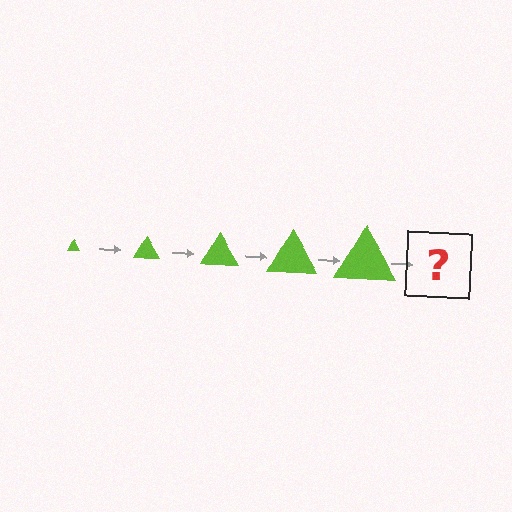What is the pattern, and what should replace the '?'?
The pattern is that the triangle gets progressively larger each step. The '?' should be a lime triangle, larger than the previous one.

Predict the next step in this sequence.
The next step is a lime triangle, larger than the previous one.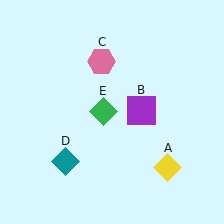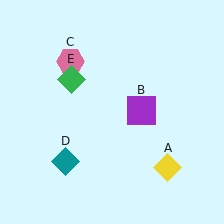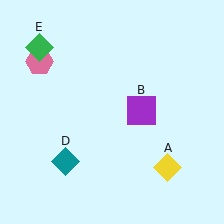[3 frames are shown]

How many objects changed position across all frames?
2 objects changed position: pink hexagon (object C), green diamond (object E).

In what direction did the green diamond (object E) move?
The green diamond (object E) moved up and to the left.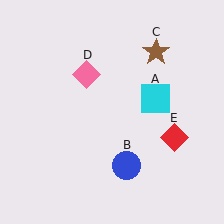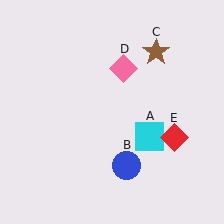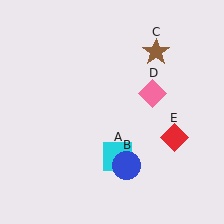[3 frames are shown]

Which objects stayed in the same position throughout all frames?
Blue circle (object B) and brown star (object C) and red diamond (object E) remained stationary.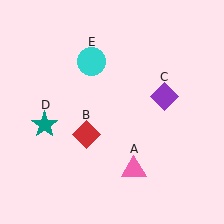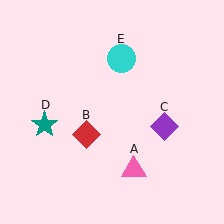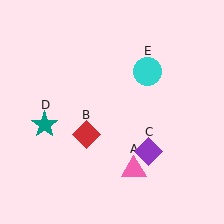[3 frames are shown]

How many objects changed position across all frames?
2 objects changed position: purple diamond (object C), cyan circle (object E).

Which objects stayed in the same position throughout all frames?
Pink triangle (object A) and red diamond (object B) and teal star (object D) remained stationary.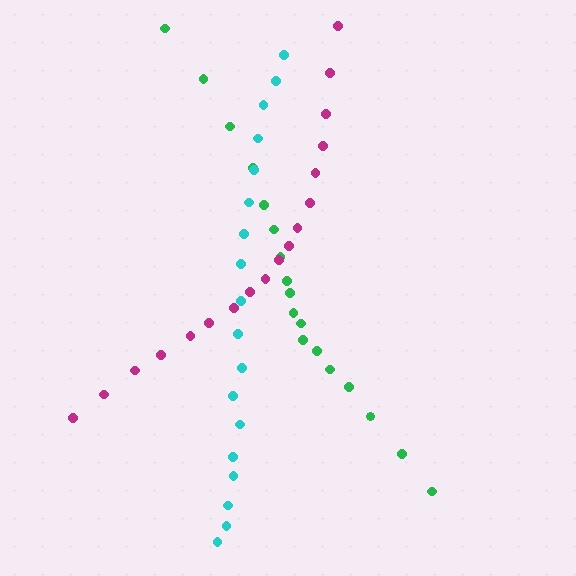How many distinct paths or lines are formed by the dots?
There are 3 distinct paths.